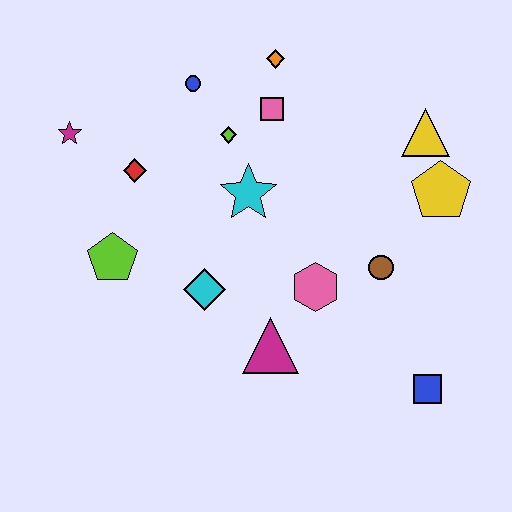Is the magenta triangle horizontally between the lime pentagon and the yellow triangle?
Yes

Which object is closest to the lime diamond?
The pink square is closest to the lime diamond.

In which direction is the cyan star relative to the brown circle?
The cyan star is to the left of the brown circle.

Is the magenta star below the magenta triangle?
No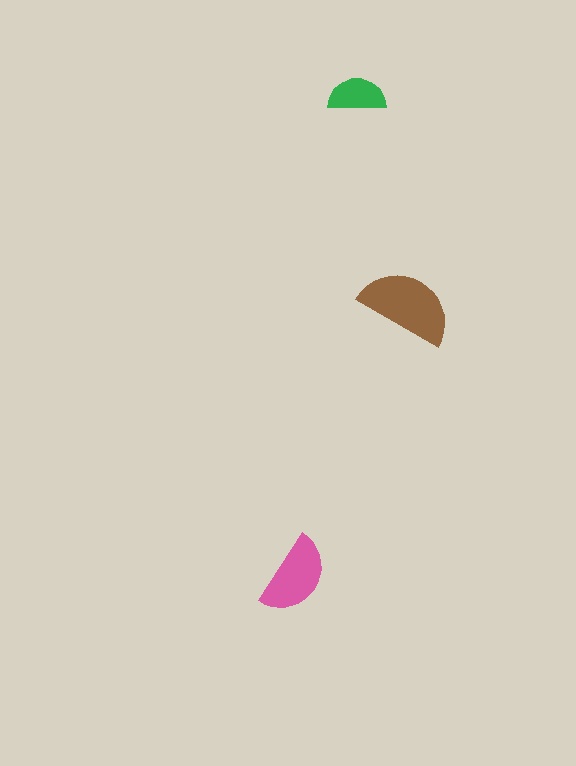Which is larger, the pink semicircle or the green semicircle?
The pink one.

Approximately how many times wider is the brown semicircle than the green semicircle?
About 1.5 times wider.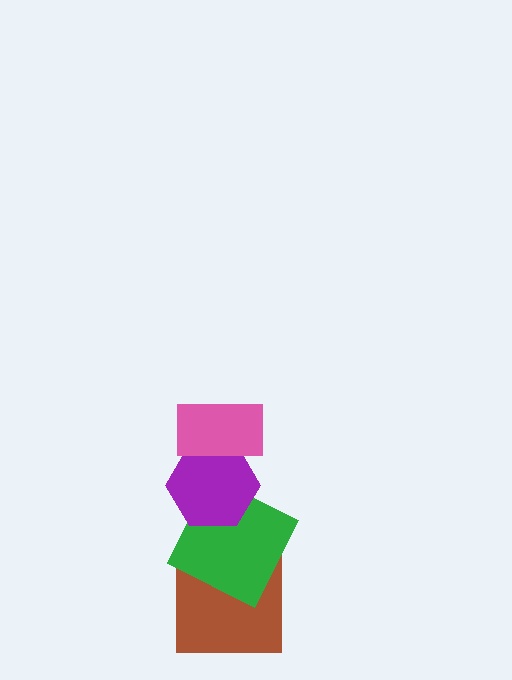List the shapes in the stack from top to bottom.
From top to bottom: the pink rectangle, the purple hexagon, the green square, the brown square.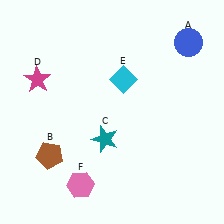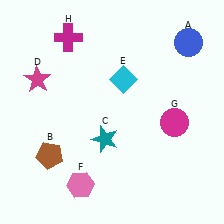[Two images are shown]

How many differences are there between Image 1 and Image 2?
There are 2 differences between the two images.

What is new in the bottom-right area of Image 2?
A magenta circle (G) was added in the bottom-right area of Image 2.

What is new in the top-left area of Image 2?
A magenta cross (H) was added in the top-left area of Image 2.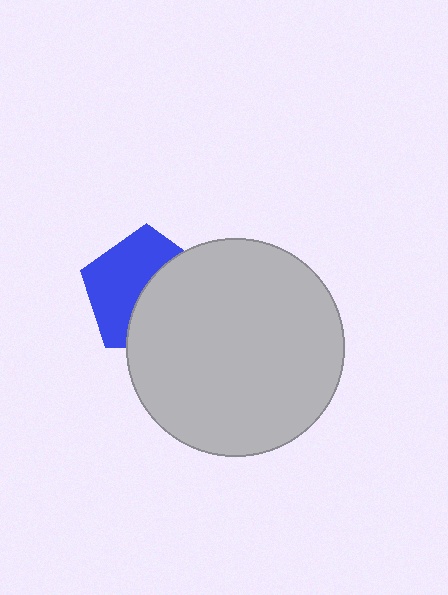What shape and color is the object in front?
The object in front is a light gray circle.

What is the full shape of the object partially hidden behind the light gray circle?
The partially hidden object is a blue pentagon.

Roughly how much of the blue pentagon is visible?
About half of it is visible (roughly 52%).